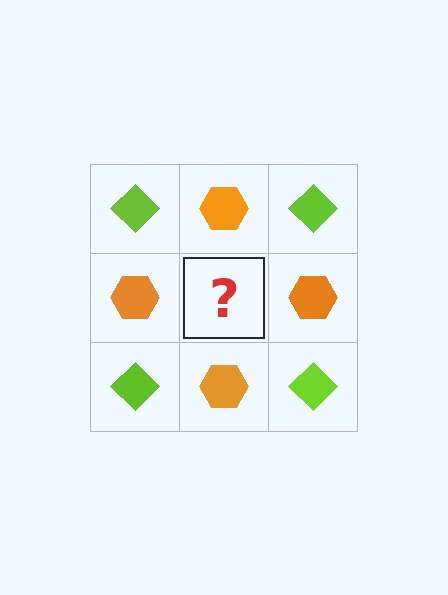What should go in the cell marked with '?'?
The missing cell should contain a lime diamond.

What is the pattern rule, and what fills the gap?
The rule is that it alternates lime diamond and orange hexagon in a checkerboard pattern. The gap should be filled with a lime diamond.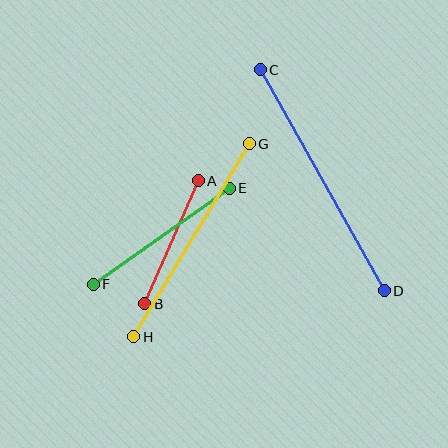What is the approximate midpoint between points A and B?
The midpoint is at approximately (172, 242) pixels.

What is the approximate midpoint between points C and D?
The midpoint is at approximately (322, 180) pixels.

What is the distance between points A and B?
The distance is approximately 134 pixels.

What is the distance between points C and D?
The distance is approximately 253 pixels.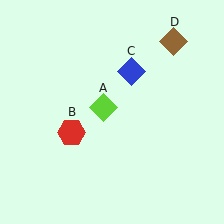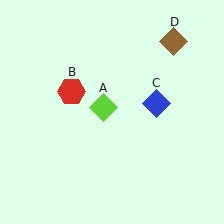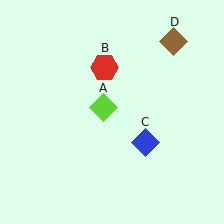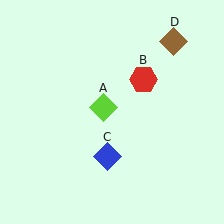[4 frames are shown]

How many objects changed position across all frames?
2 objects changed position: red hexagon (object B), blue diamond (object C).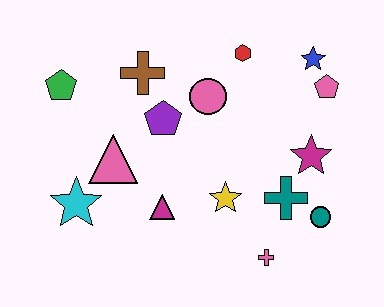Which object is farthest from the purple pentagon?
The teal circle is farthest from the purple pentagon.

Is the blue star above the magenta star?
Yes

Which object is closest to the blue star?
The pink pentagon is closest to the blue star.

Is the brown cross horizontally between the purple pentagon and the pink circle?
No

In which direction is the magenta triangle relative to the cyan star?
The magenta triangle is to the right of the cyan star.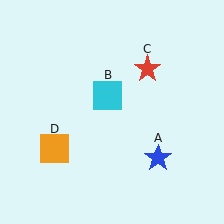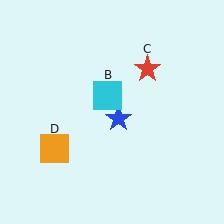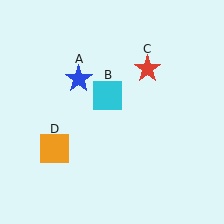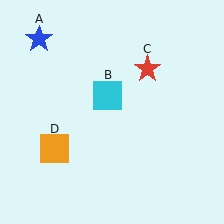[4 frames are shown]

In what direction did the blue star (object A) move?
The blue star (object A) moved up and to the left.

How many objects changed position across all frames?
1 object changed position: blue star (object A).